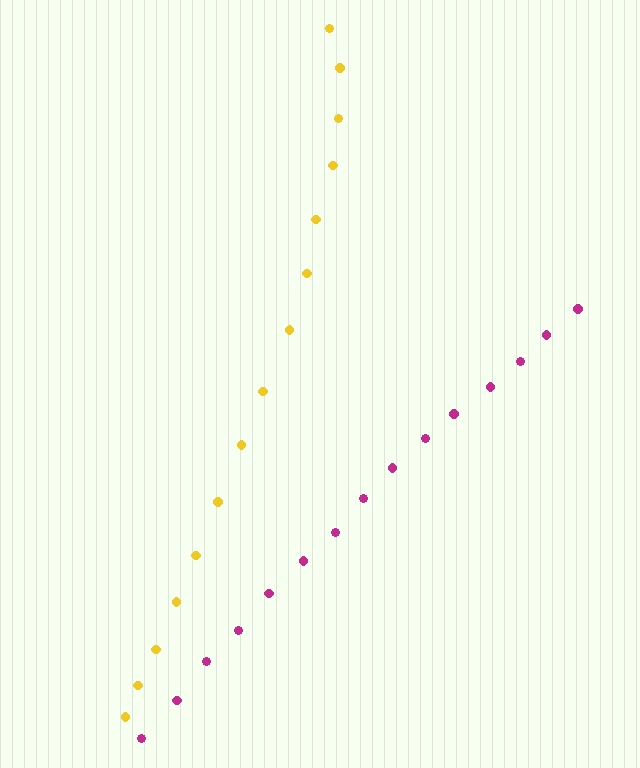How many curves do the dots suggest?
There are 2 distinct paths.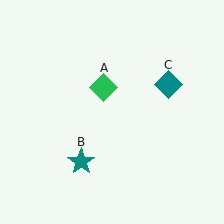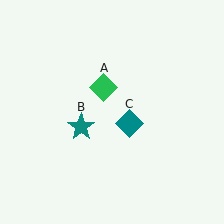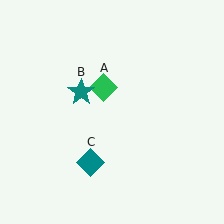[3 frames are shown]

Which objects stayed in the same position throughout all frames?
Green diamond (object A) remained stationary.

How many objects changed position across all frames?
2 objects changed position: teal star (object B), teal diamond (object C).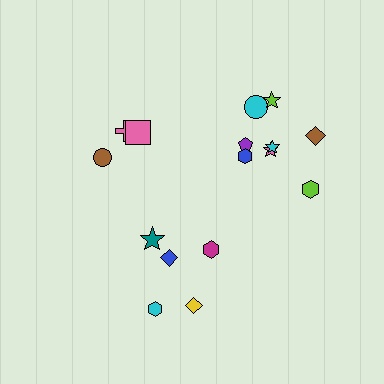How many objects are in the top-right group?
There are 8 objects.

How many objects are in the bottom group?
There are 5 objects.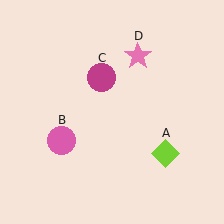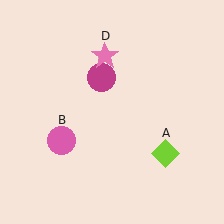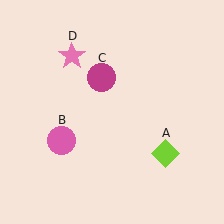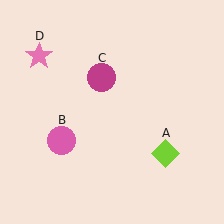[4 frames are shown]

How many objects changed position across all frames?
1 object changed position: pink star (object D).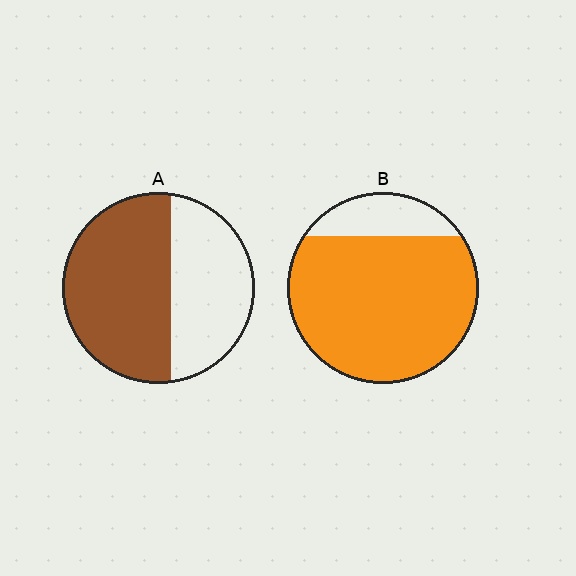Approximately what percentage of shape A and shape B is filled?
A is approximately 60% and B is approximately 85%.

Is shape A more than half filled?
Yes.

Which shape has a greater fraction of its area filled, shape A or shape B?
Shape B.